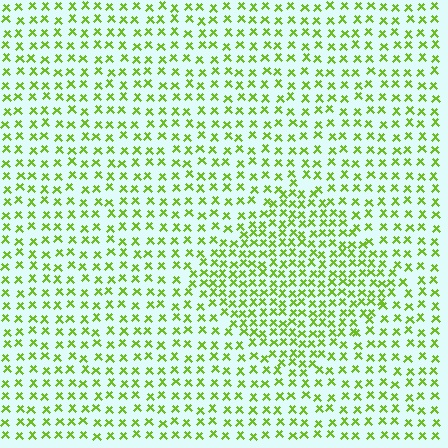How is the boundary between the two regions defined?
The boundary is defined by a change in element density (approximately 1.7x ratio). All elements are the same color, size, and shape.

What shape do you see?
I see a diamond.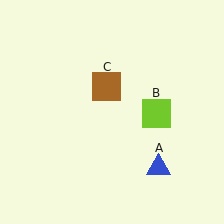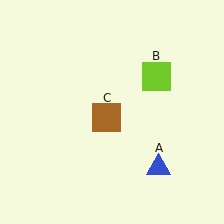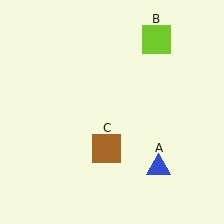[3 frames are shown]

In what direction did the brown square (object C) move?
The brown square (object C) moved down.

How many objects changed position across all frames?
2 objects changed position: lime square (object B), brown square (object C).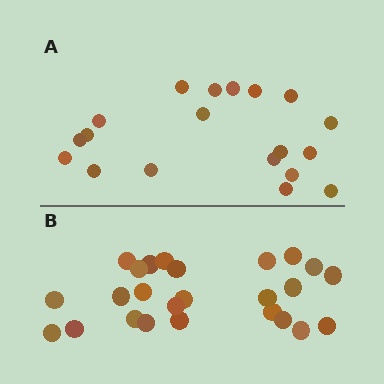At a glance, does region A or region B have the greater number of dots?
Region B (the bottom region) has more dots.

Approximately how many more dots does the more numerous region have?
Region B has about 6 more dots than region A.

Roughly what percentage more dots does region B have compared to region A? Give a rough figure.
About 30% more.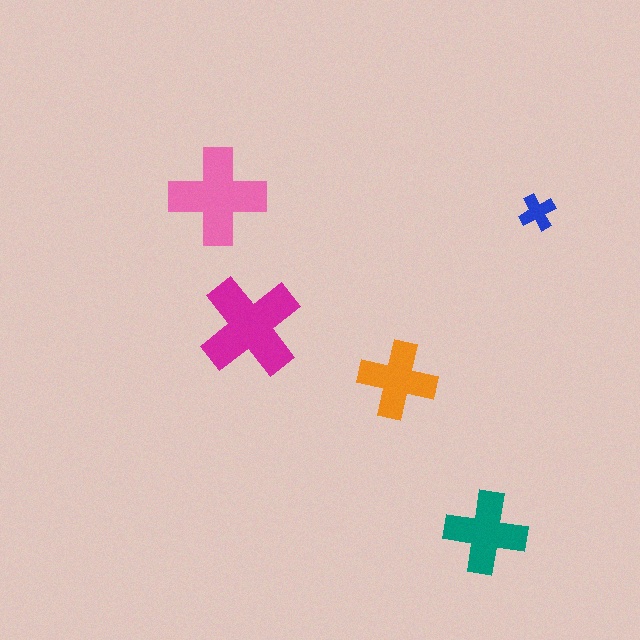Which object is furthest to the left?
The pink cross is leftmost.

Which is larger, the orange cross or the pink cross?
The pink one.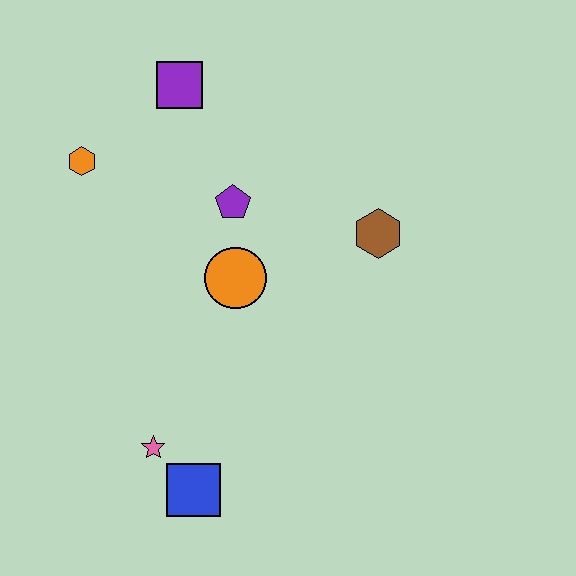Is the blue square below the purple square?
Yes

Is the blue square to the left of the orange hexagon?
No